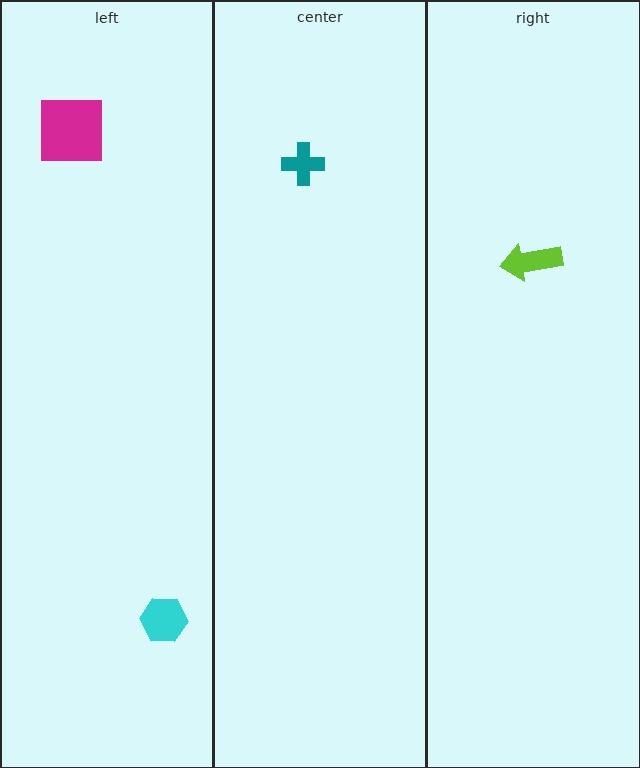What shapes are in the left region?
The magenta square, the cyan hexagon.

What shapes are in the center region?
The teal cross.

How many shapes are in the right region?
1.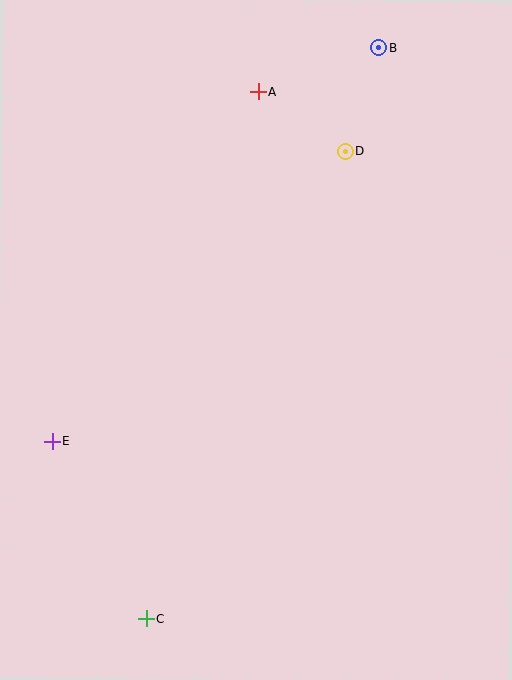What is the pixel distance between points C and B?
The distance between C and B is 617 pixels.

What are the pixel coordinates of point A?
Point A is at (258, 92).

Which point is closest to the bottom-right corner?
Point C is closest to the bottom-right corner.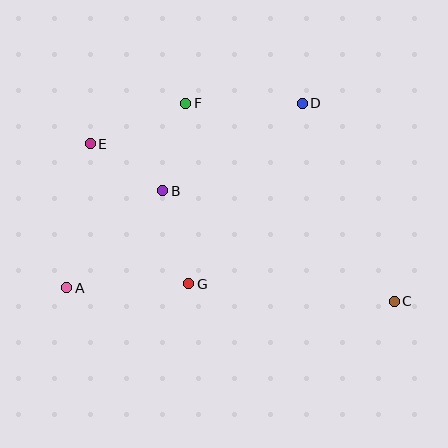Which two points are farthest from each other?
Points C and E are farthest from each other.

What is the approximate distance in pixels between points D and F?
The distance between D and F is approximately 117 pixels.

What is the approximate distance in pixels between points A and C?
The distance between A and C is approximately 328 pixels.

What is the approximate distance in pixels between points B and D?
The distance between B and D is approximately 165 pixels.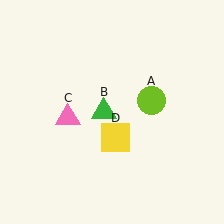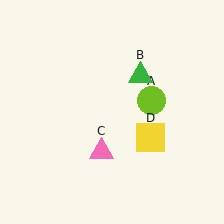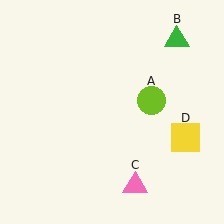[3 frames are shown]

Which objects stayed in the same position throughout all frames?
Lime circle (object A) remained stationary.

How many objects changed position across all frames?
3 objects changed position: green triangle (object B), pink triangle (object C), yellow square (object D).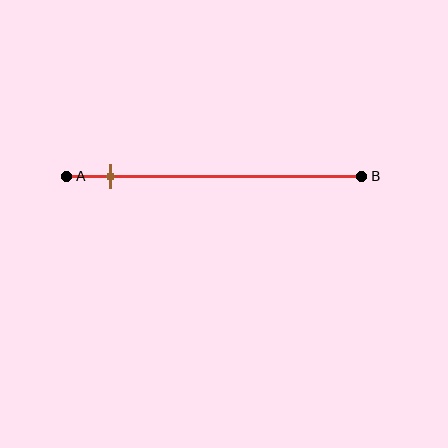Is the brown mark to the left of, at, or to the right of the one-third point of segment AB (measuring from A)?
The brown mark is to the left of the one-third point of segment AB.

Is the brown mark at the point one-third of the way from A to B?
No, the mark is at about 15% from A, not at the 33% one-third point.